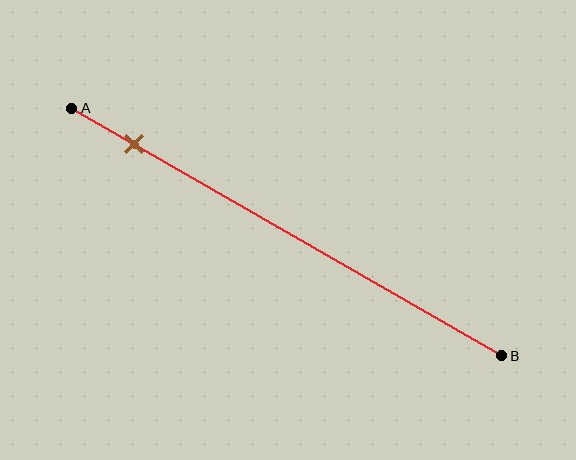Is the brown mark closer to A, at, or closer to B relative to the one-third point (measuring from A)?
The brown mark is closer to point A than the one-third point of segment AB.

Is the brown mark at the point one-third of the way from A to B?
No, the mark is at about 15% from A, not at the 33% one-third point.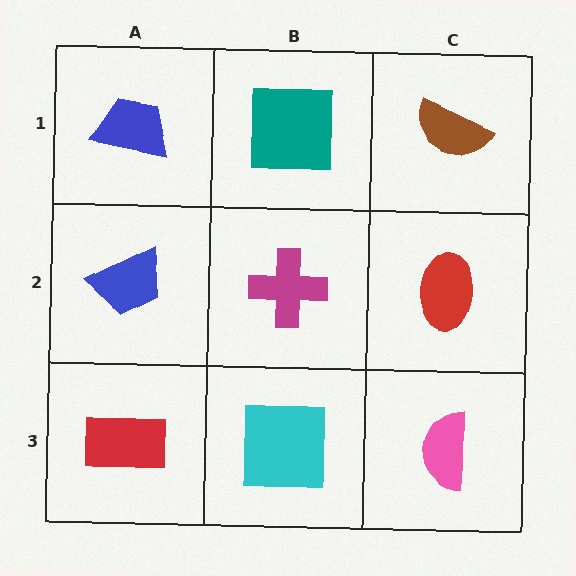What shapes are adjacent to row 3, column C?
A red ellipse (row 2, column C), a cyan square (row 3, column B).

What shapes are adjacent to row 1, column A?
A blue trapezoid (row 2, column A), a teal square (row 1, column B).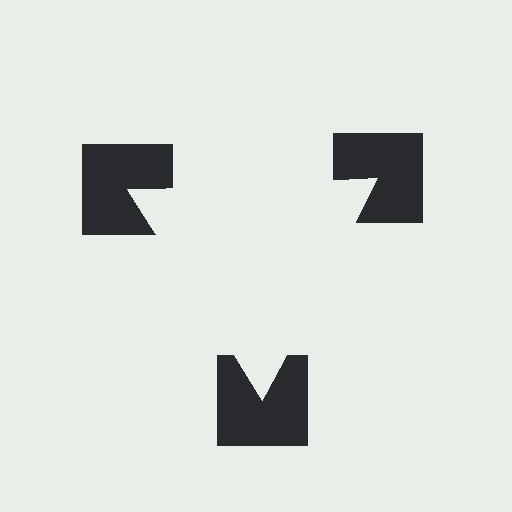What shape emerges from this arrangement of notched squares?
An illusory triangle — its edges are inferred from the aligned wedge cuts in the notched squares, not physically drawn.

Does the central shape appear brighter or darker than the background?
It typically appears slightly brighter than the background, even though no actual brightness change is drawn.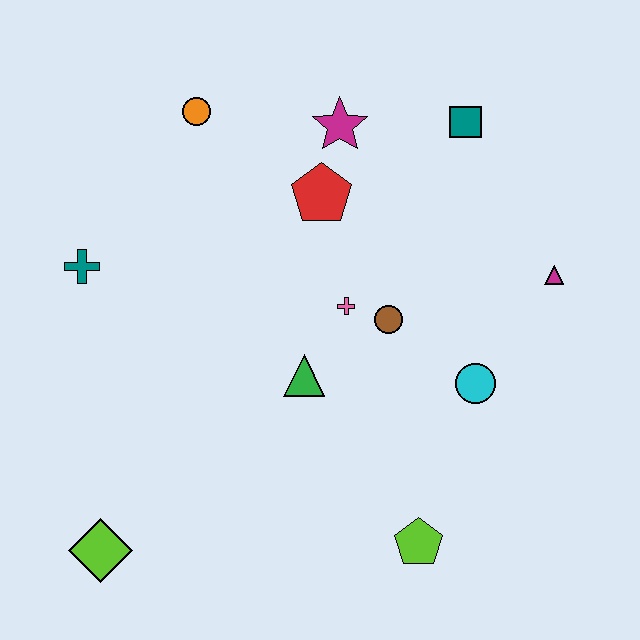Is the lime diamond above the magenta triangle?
No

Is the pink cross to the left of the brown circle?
Yes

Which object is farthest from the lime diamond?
The teal square is farthest from the lime diamond.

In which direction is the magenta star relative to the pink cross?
The magenta star is above the pink cross.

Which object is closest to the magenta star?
The red pentagon is closest to the magenta star.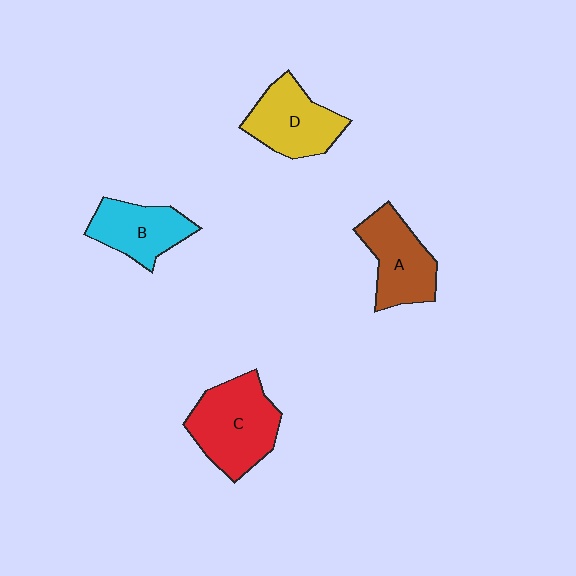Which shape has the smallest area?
Shape B (cyan).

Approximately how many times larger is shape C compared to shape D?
Approximately 1.2 times.